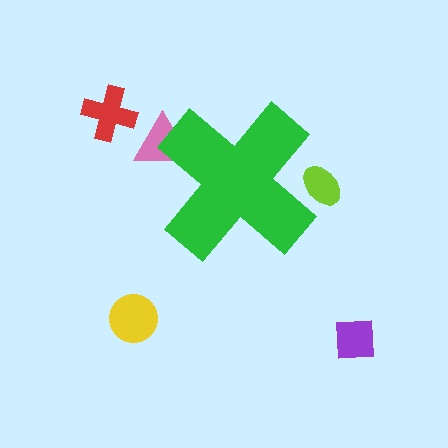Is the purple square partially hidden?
No, the purple square is fully visible.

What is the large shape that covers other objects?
A green cross.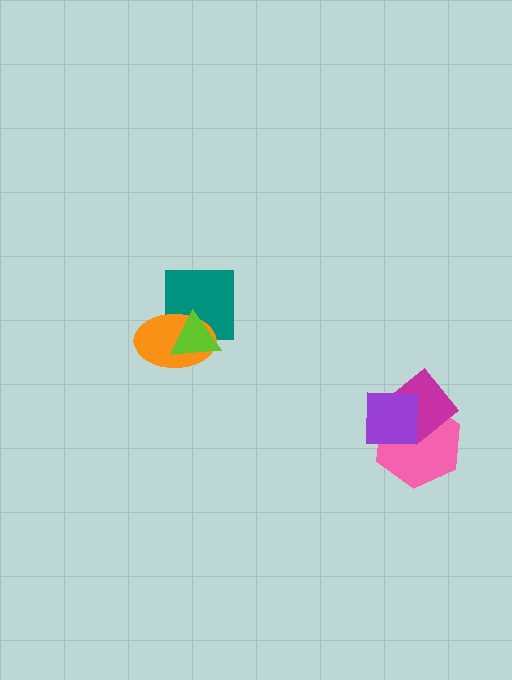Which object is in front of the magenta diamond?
The purple square is in front of the magenta diamond.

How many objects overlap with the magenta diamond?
2 objects overlap with the magenta diamond.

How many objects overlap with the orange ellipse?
2 objects overlap with the orange ellipse.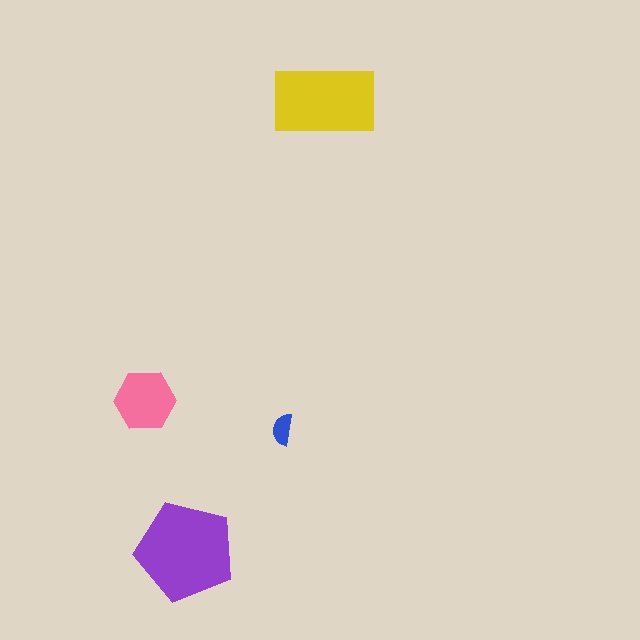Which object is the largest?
The purple pentagon.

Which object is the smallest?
The blue semicircle.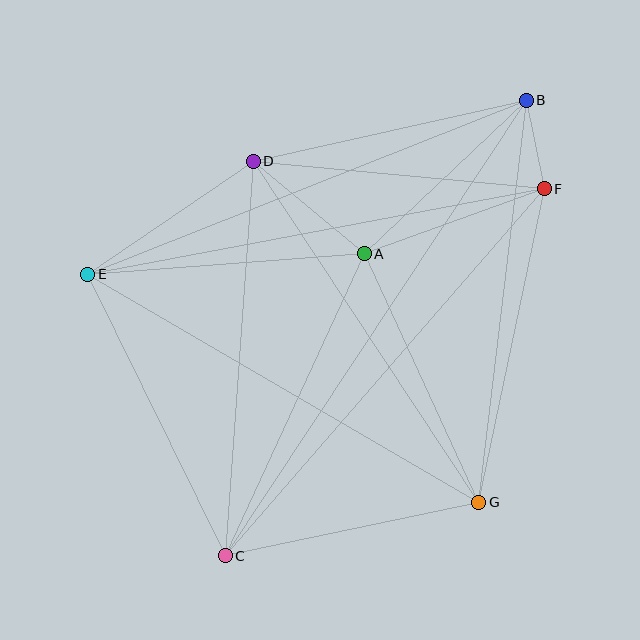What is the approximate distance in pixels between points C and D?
The distance between C and D is approximately 395 pixels.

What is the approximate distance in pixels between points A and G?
The distance between A and G is approximately 274 pixels.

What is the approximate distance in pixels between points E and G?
The distance between E and G is approximately 453 pixels.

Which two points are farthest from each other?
Points B and C are farthest from each other.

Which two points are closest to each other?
Points B and F are closest to each other.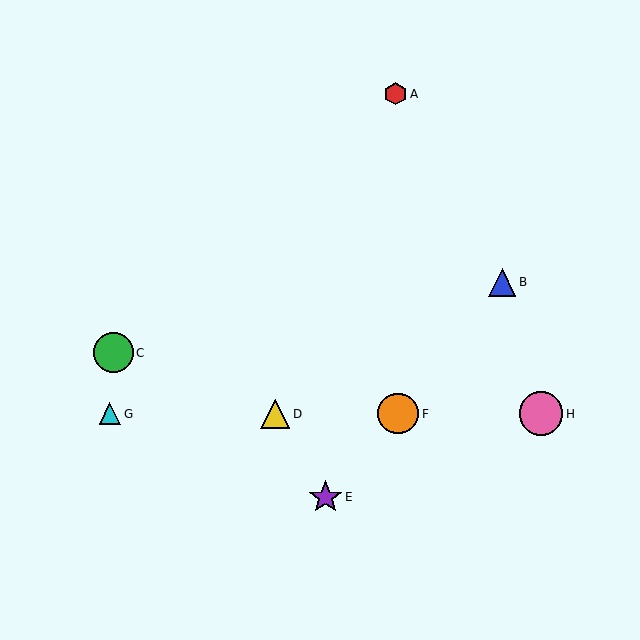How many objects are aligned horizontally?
4 objects (D, F, G, H) are aligned horizontally.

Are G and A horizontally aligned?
No, G is at y≈414 and A is at y≈94.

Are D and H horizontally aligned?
Yes, both are at y≈414.